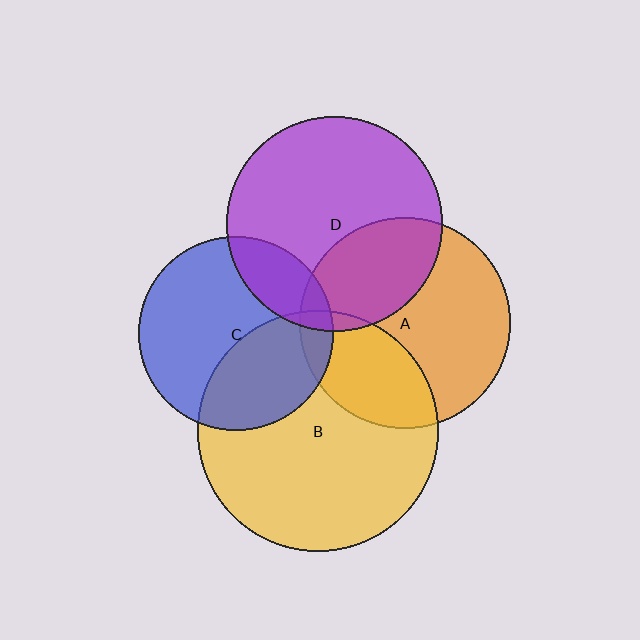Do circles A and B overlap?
Yes.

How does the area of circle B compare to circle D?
Approximately 1.3 times.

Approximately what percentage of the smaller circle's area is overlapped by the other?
Approximately 30%.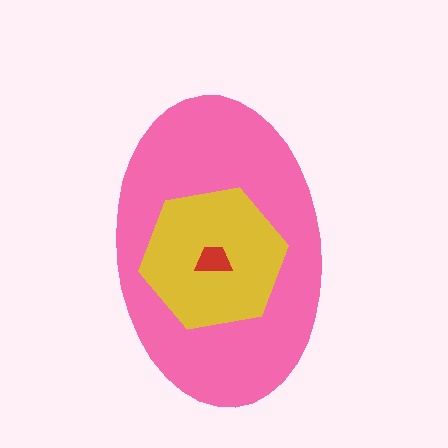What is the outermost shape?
The pink ellipse.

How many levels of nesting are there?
3.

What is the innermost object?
The red trapezoid.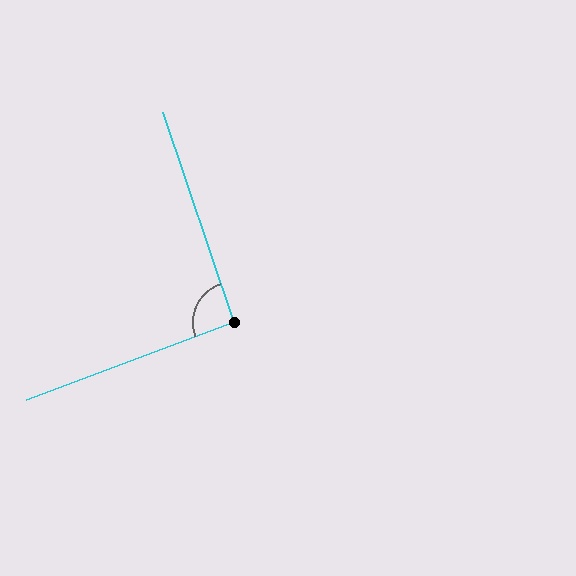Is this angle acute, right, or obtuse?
It is approximately a right angle.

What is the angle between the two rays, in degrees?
Approximately 92 degrees.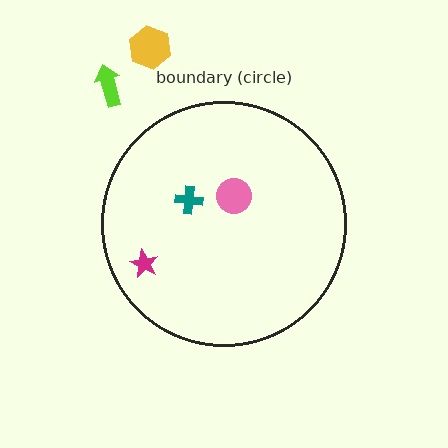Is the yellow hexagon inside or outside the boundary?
Outside.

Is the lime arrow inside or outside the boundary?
Outside.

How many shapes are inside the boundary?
3 inside, 2 outside.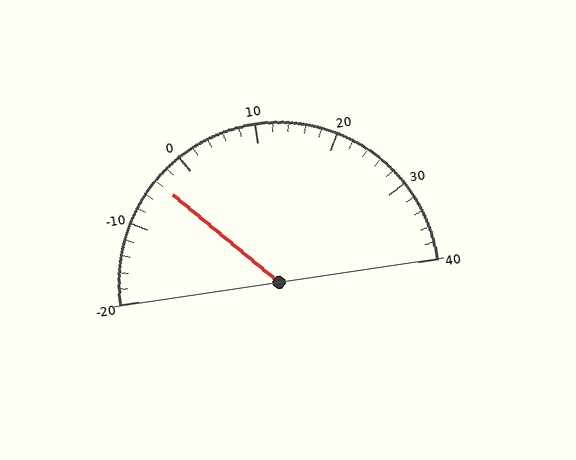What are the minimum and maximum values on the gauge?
The gauge ranges from -20 to 40.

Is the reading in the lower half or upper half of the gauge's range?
The reading is in the lower half of the range (-20 to 40).